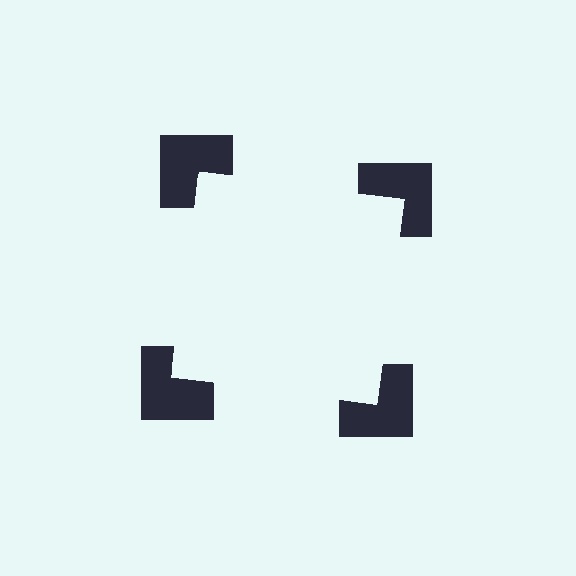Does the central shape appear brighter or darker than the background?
It typically appears slightly brighter than the background, even though no actual brightness change is drawn.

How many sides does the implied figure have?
4 sides.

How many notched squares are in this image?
There are 4 — one at each vertex of the illusory square.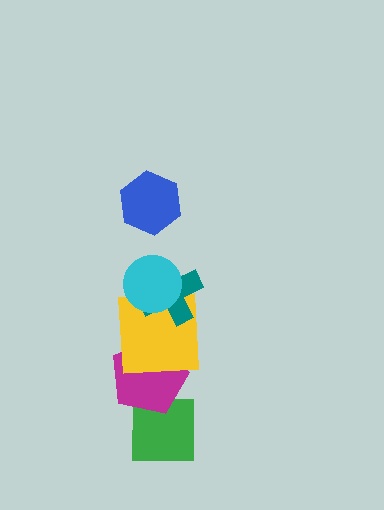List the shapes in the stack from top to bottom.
From top to bottom: the blue hexagon, the cyan circle, the teal cross, the yellow square, the magenta pentagon, the green square.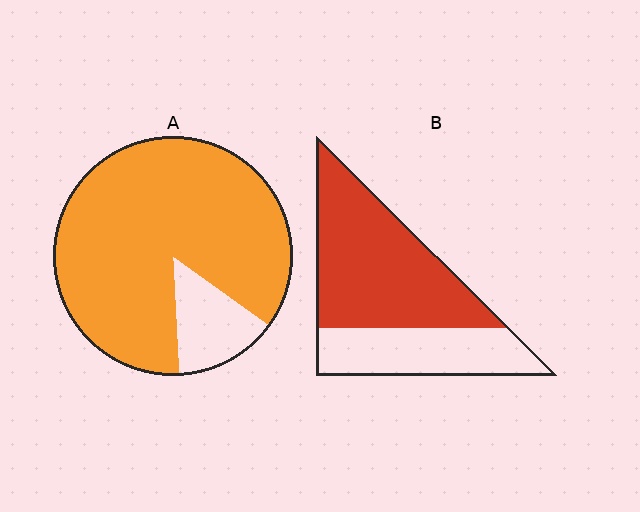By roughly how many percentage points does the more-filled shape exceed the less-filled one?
By roughly 20 percentage points (A over B).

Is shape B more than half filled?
Yes.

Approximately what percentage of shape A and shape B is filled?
A is approximately 85% and B is approximately 65%.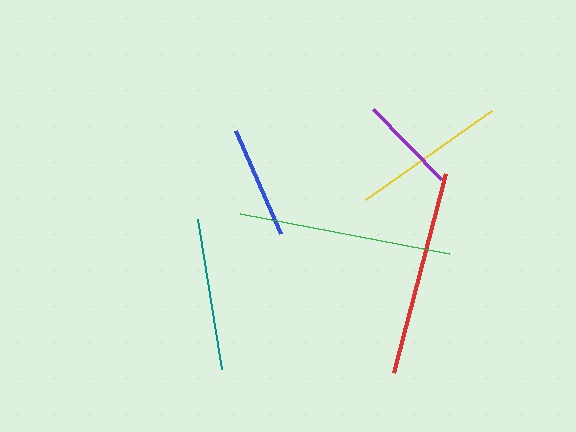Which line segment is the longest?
The green line is the longest at approximately 214 pixels.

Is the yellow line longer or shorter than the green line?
The green line is longer than the yellow line.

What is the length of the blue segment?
The blue segment is approximately 113 pixels long.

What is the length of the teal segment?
The teal segment is approximately 152 pixels long.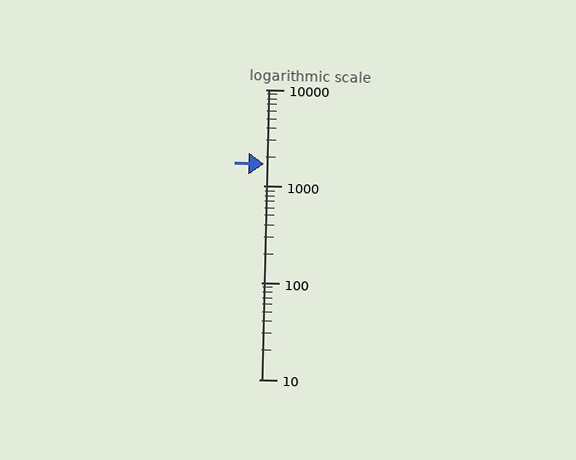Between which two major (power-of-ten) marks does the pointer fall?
The pointer is between 1000 and 10000.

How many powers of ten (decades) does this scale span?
The scale spans 3 decades, from 10 to 10000.